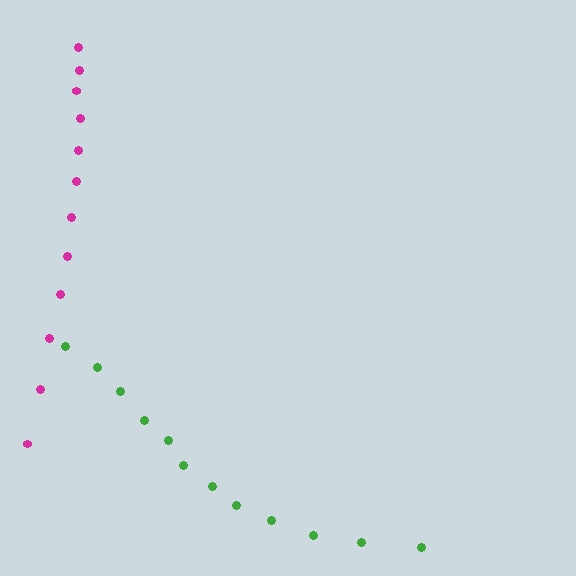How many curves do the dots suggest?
There are 2 distinct paths.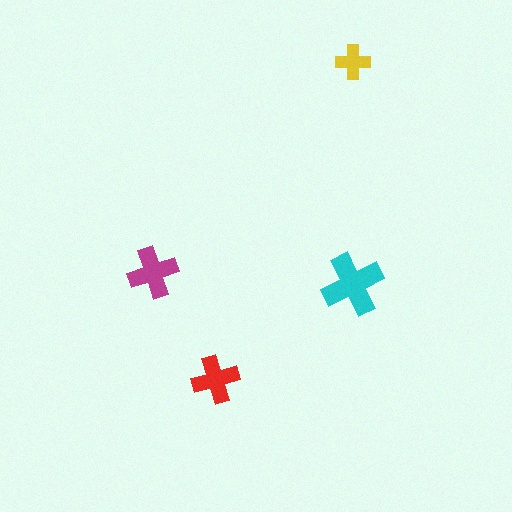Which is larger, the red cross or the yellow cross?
The red one.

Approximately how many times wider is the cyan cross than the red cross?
About 1.5 times wider.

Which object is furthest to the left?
The magenta cross is leftmost.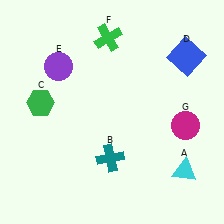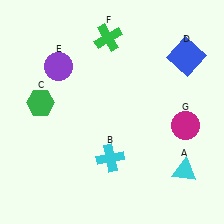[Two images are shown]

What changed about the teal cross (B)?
In Image 1, B is teal. In Image 2, it changed to cyan.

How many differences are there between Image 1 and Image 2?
There is 1 difference between the two images.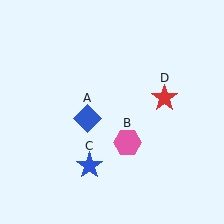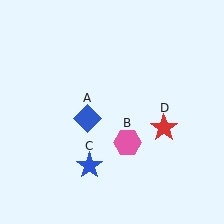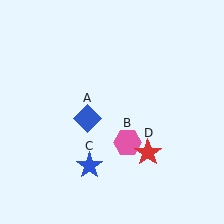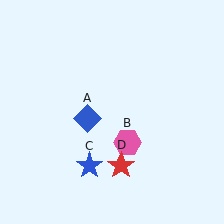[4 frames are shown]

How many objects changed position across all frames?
1 object changed position: red star (object D).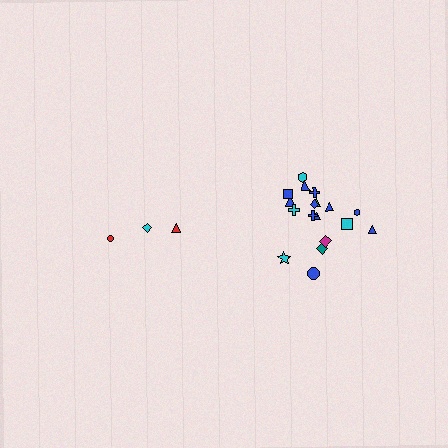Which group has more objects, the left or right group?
The right group.